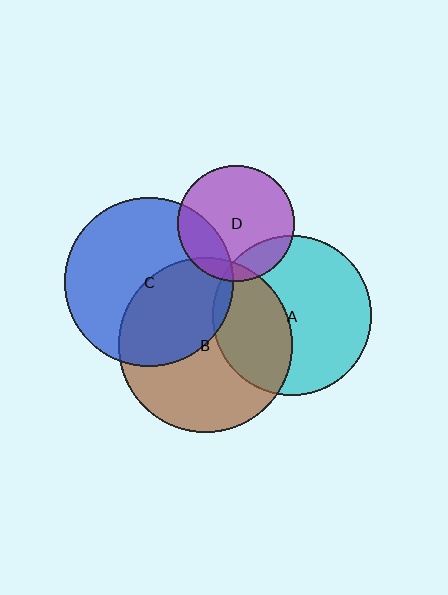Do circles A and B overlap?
Yes.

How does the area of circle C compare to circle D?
Approximately 2.1 times.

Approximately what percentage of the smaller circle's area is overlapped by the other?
Approximately 35%.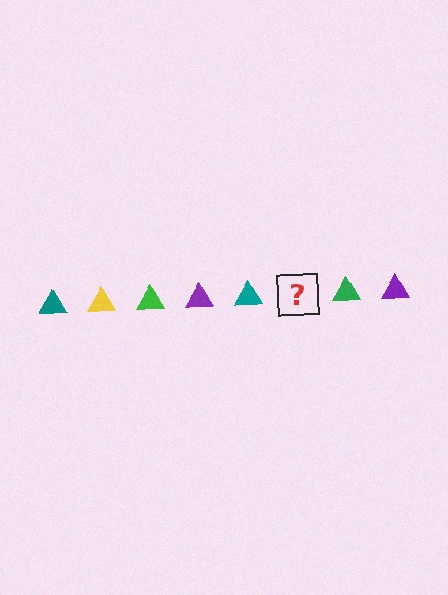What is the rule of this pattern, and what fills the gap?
The rule is that the pattern cycles through teal, yellow, green, purple triangles. The gap should be filled with a yellow triangle.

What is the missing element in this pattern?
The missing element is a yellow triangle.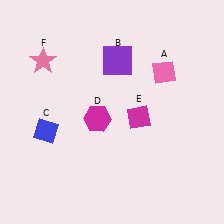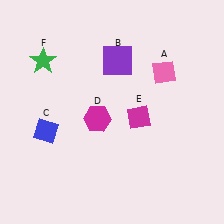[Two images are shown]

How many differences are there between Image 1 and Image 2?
There is 1 difference between the two images.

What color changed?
The star (F) changed from pink in Image 1 to green in Image 2.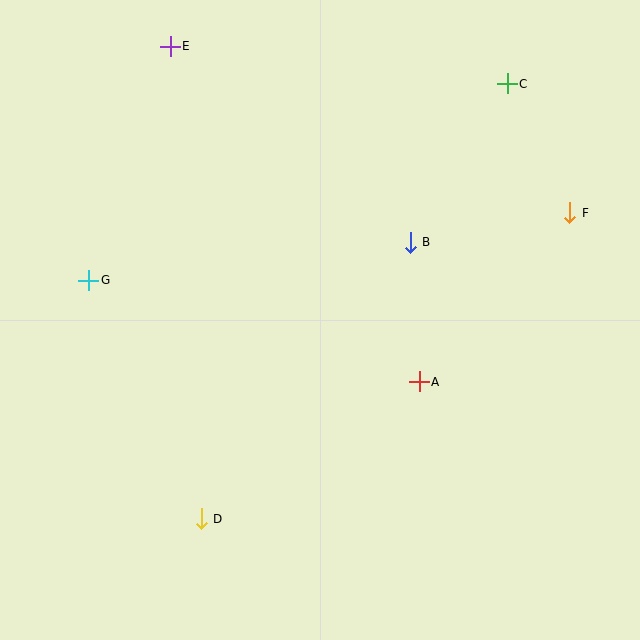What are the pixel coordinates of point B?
Point B is at (410, 242).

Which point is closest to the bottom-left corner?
Point D is closest to the bottom-left corner.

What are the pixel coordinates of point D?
Point D is at (201, 519).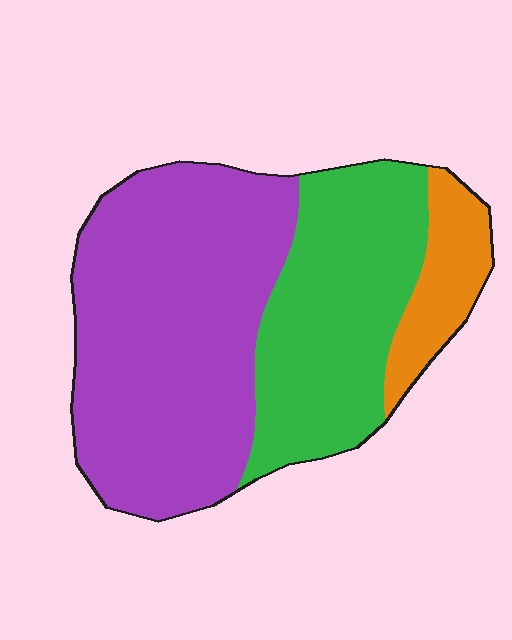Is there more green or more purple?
Purple.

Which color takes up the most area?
Purple, at roughly 55%.